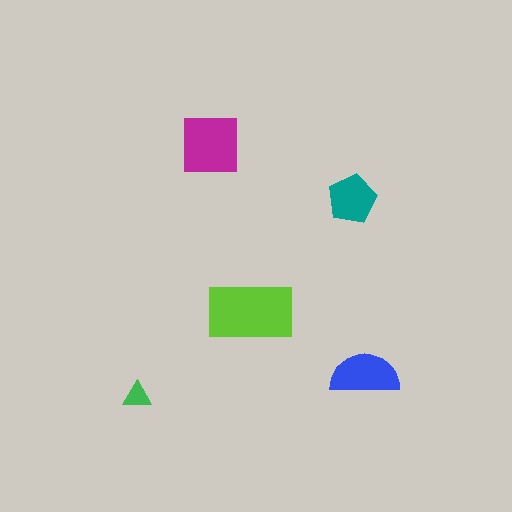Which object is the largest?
The lime rectangle.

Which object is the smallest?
The green triangle.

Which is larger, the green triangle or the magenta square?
The magenta square.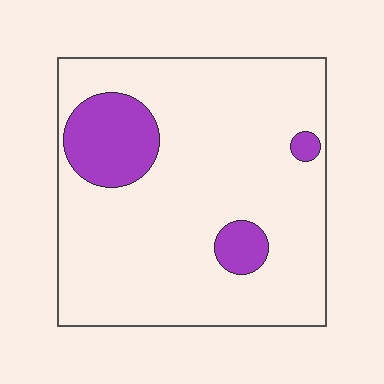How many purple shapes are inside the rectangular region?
3.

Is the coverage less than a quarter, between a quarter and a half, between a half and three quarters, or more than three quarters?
Less than a quarter.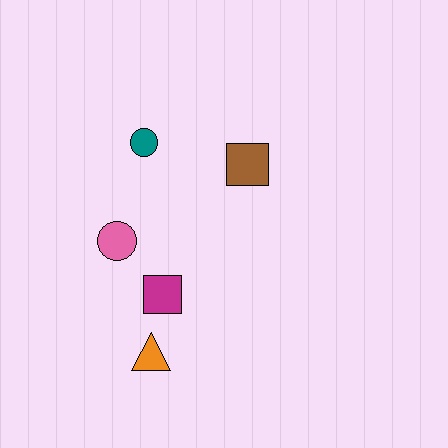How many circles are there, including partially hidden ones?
There are 2 circles.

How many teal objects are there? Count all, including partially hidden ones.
There is 1 teal object.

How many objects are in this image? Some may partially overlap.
There are 5 objects.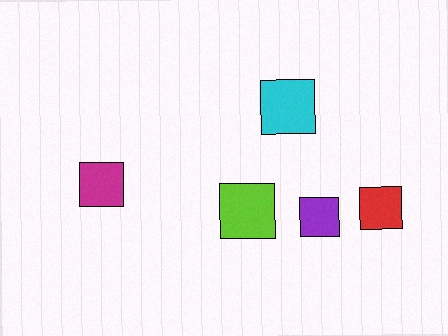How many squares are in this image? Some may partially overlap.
There are 5 squares.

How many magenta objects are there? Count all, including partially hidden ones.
There is 1 magenta object.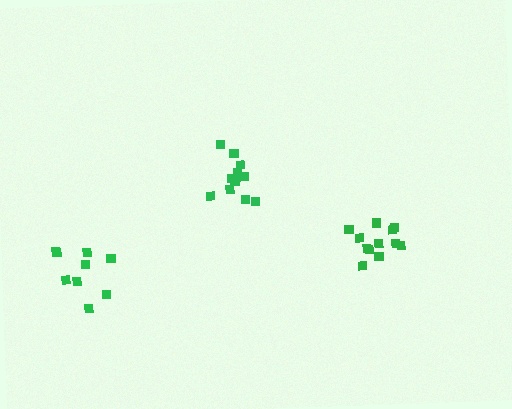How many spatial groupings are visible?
There are 3 spatial groupings.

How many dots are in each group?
Group 1: 9 dots, Group 2: 12 dots, Group 3: 12 dots (33 total).